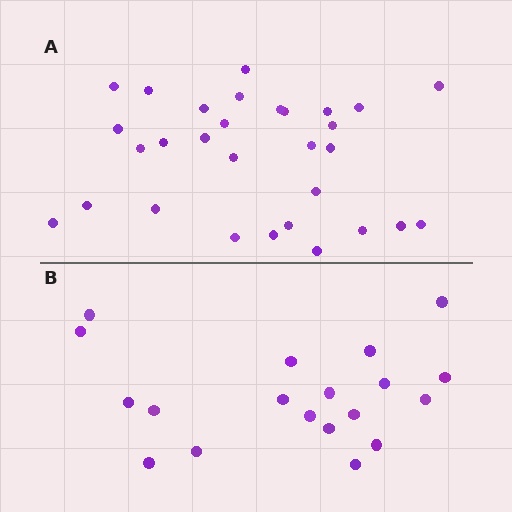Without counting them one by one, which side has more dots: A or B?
Region A (the top region) has more dots.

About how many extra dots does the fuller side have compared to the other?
Region A has roughly 12 or so more dots than region B.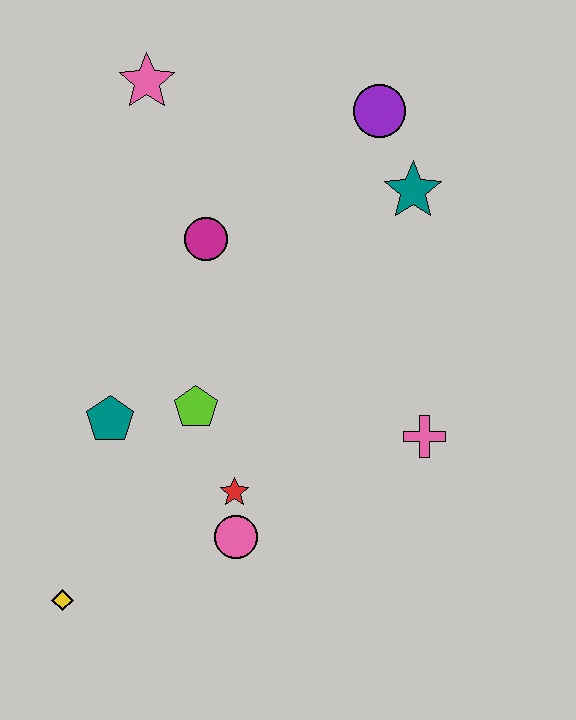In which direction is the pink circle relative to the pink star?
The pink circle is below the pink star.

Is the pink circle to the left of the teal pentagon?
No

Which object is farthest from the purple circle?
The yellow diamond is farthest from the purple circle.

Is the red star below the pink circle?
No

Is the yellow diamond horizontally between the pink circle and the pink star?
No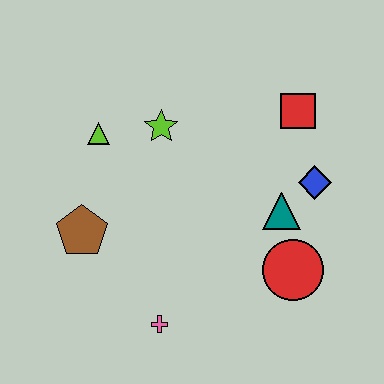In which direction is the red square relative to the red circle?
The red square is above the red circle.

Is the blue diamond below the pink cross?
No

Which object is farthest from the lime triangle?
The red circle is farthest from the lime triangle.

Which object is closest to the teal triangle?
The blue diamond is closest to the teal triangle.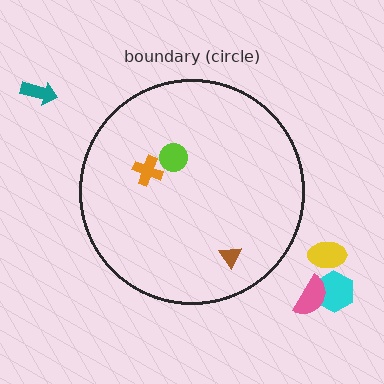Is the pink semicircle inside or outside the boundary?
Outside.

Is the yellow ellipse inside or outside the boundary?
Outside.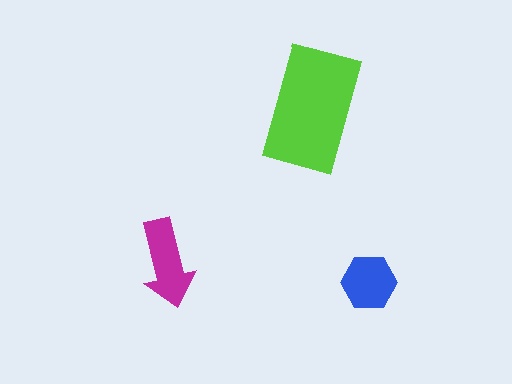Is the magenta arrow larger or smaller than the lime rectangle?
Smaller.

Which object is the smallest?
The blue hexagon.